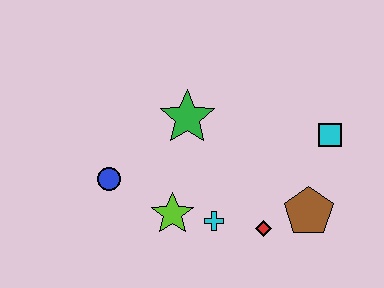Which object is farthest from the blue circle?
The cyan square is farthest from the blue circle.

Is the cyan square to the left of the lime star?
No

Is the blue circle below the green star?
Yes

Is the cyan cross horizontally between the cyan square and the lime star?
Yes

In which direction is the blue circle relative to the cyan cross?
The blue circle is to the left of the cyan cross.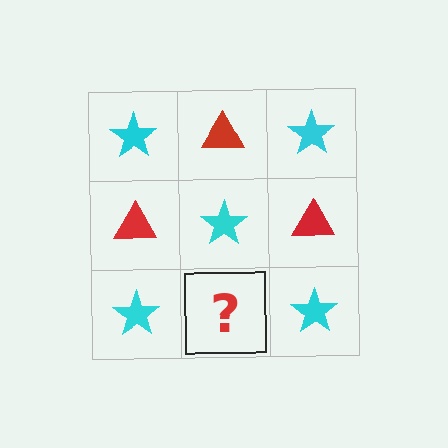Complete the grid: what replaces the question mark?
The question mark should be replaced with a red triangle.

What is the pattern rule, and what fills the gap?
The rule is that it alternates cyan star and red triangle in a checkerboard pattern. The gap should be filled with a red triangle.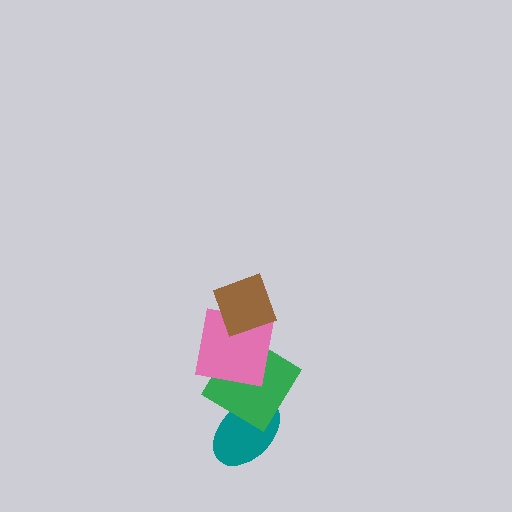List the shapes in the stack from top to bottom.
From top to bottom: the brown diamond, the pink square, the green diamond, the teal ellipse.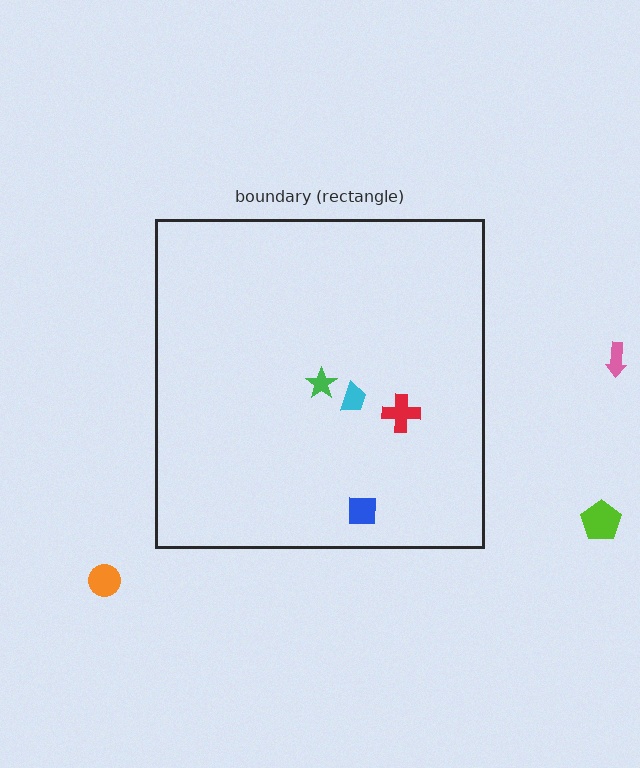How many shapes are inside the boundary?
4 inside, 3 outside.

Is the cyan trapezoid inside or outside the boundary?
Inside.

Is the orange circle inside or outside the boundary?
Outside.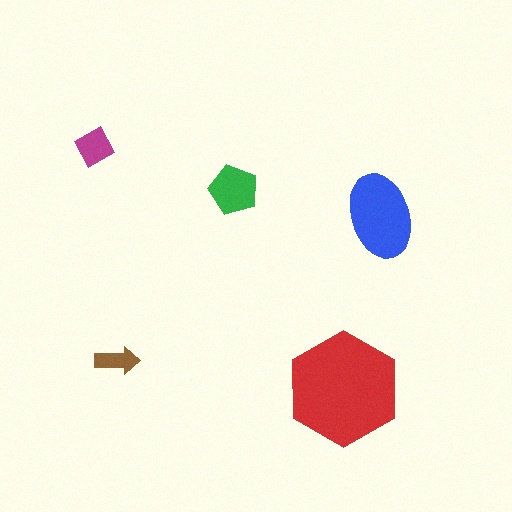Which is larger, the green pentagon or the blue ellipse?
The blue ellipse.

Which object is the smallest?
The brown arrow.